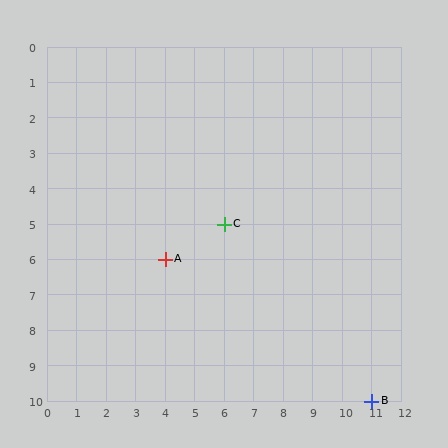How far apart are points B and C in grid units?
Points B and C are 5 columns and 5 rows apart (about 7.1 grid units diagonally).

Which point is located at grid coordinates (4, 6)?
Point A is at (4, 6).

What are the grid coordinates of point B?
Point B is at grid coordinates (11, 10).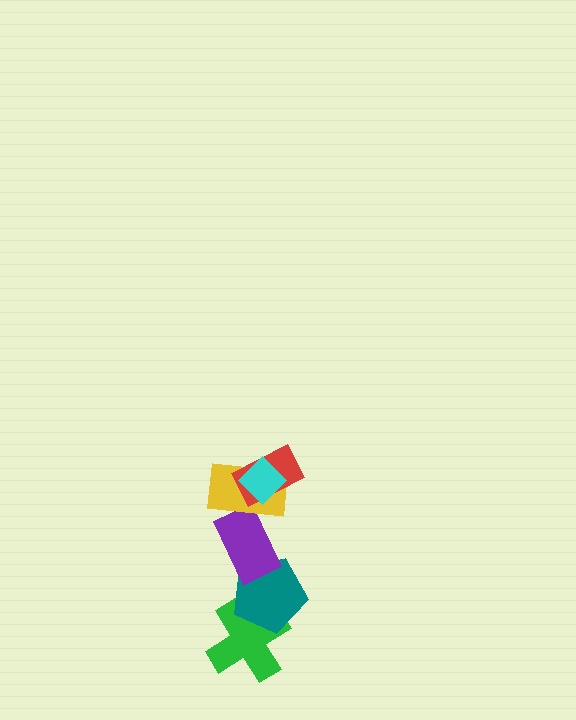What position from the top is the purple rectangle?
The purple rectangle is 4th from the top.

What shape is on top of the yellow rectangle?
The red rectangle is on top of the yellow rectangle.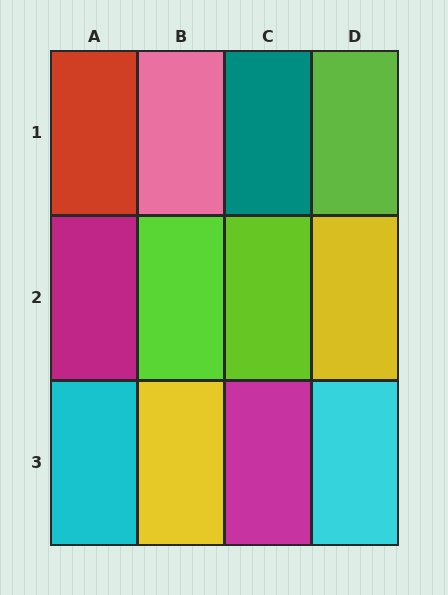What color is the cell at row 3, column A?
Cyan.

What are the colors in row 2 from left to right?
Magenta, lime, lime, yellow.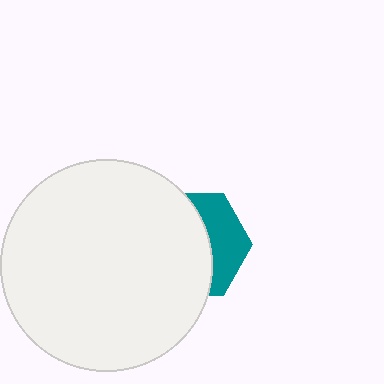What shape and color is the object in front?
The object in front is a white circle.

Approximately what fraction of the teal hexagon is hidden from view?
Roughly 64% of the teal hexagon is hidden behind the white circle.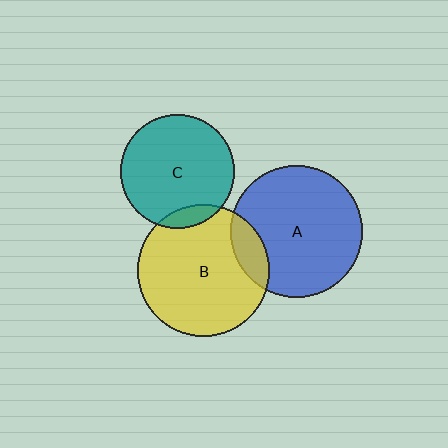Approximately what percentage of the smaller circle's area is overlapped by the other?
Approximately 15%.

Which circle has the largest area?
Circle A (blue).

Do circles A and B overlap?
Yes.